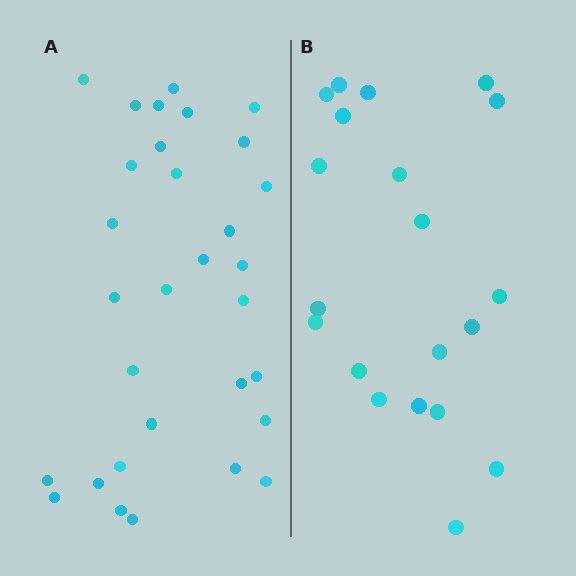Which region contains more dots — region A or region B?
Region A (the left region) has more dots.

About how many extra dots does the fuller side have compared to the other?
Region A has roughly 12 or so more dots than region B.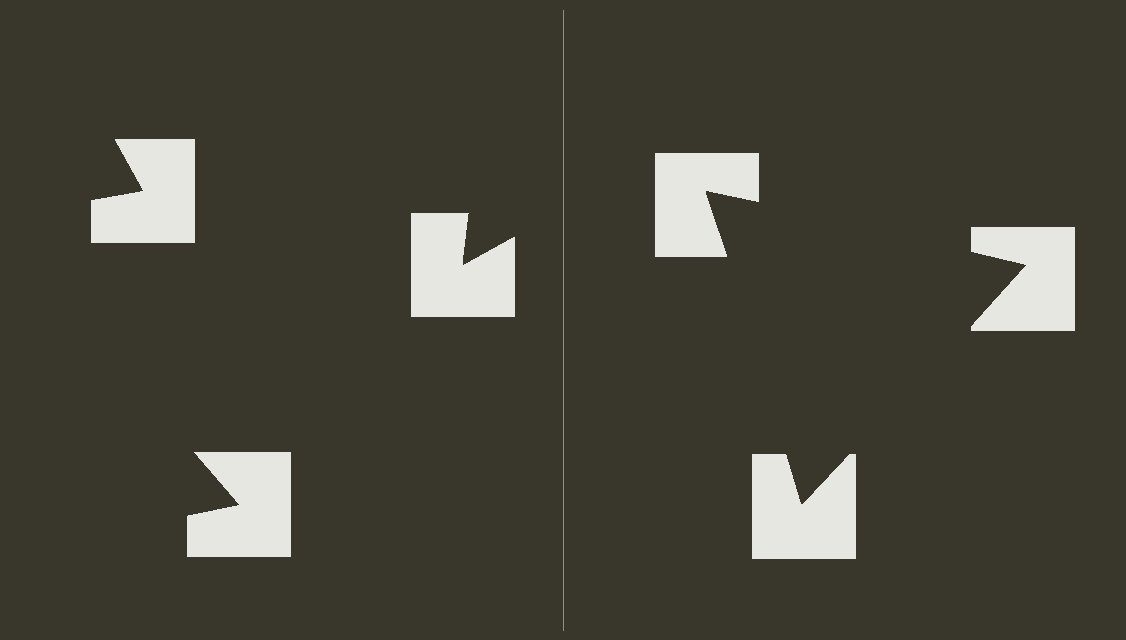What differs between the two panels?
The notched squares are positioned identically on both sides; only the wedge orientations differ. On the right they align to a triangle; on the left they are misaligned.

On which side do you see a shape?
An illusory triangle appears on the right side. On the left side the wedge cuts are rotated, so no coherent shape forms.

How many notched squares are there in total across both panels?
6 — 3 on each side.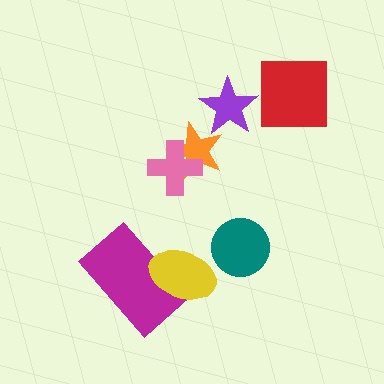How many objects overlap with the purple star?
1 object overlaps with the purple star.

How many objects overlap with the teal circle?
0 objects overlap with the teal circle.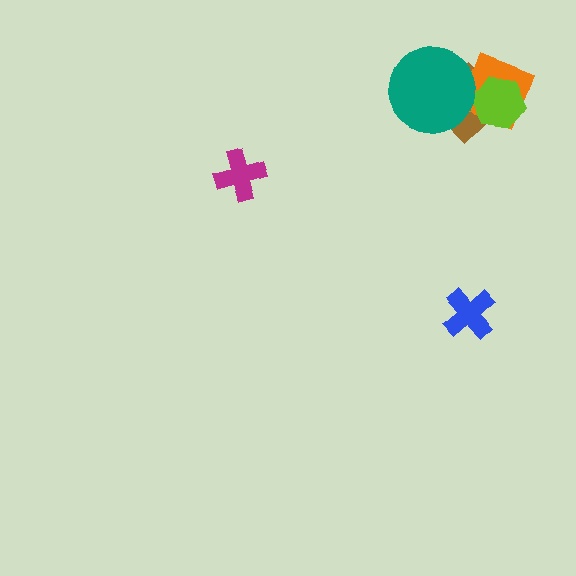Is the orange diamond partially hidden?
Yes, it is partially covered by another shape.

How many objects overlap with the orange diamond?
3 objects overlap with the orange diamond.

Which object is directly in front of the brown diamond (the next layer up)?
The orange diamond is directly in front of the brown diamond.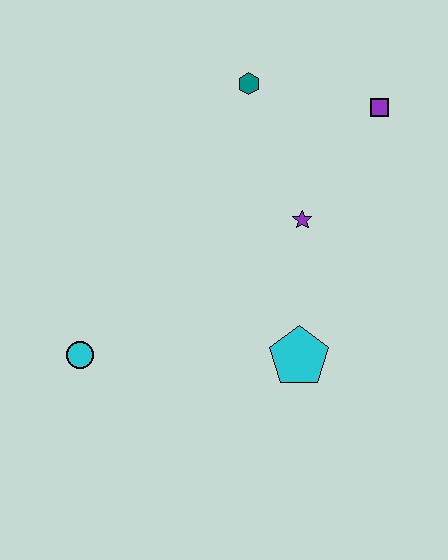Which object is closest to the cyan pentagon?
The purple star is closest to the cyan pentagon.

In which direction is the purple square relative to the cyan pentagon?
The purple square is above the cyan pentagon.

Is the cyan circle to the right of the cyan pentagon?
No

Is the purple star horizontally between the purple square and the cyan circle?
Yes